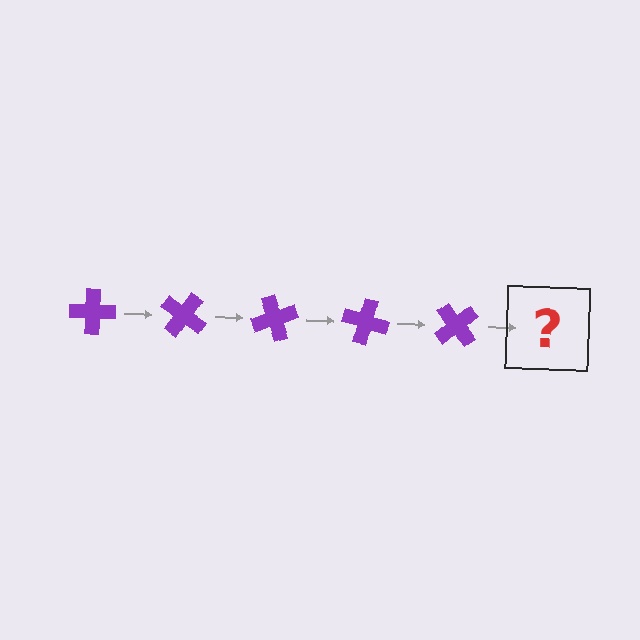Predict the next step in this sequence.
The next step is a purple cross rotated 175 degrees.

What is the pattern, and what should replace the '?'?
The pattern is that the cross rotates 35 degrees each step. The '?' should be a purple cross rotated 175 degrees.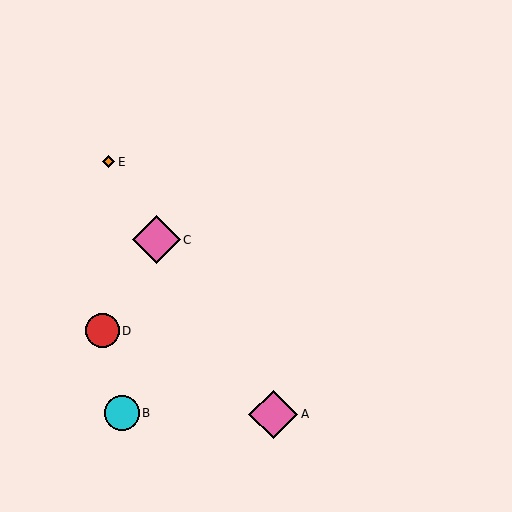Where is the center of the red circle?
The center of the red circle is at (102, 331).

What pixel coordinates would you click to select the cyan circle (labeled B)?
Click at (122, 413) to select the cyan circle B.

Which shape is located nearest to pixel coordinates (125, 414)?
The cyan circle (labeled B) at (122, 413) is nearest to that location.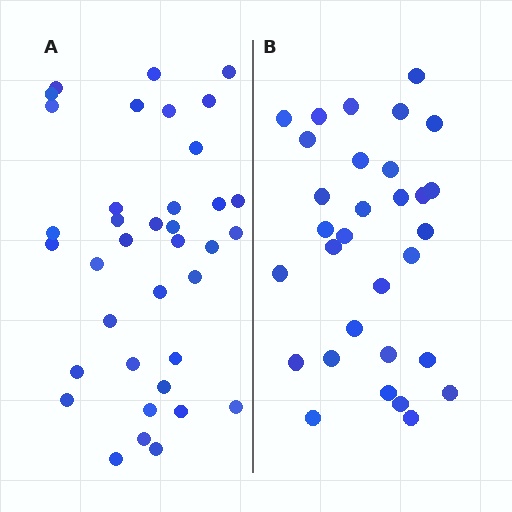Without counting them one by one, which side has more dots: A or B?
Region A (the left region) has more dots.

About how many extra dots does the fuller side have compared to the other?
Region A has about 6 more dots than region B.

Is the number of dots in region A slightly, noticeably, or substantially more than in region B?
Region A has only slightly more — the two regions are fairly close. The ratio is roughly 1.2 to 1.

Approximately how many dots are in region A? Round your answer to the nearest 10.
About 40 dots. (The exact count is 37, which rounds to 40.)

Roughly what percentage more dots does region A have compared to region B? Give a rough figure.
About 20% more.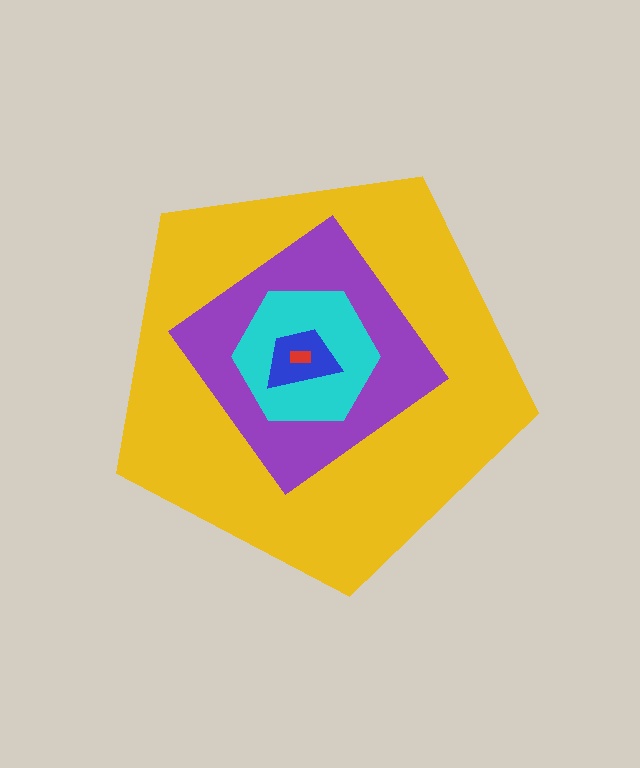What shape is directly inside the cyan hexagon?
The blue trapezoid.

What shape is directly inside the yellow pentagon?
The purple diamond.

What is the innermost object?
The red rectangle.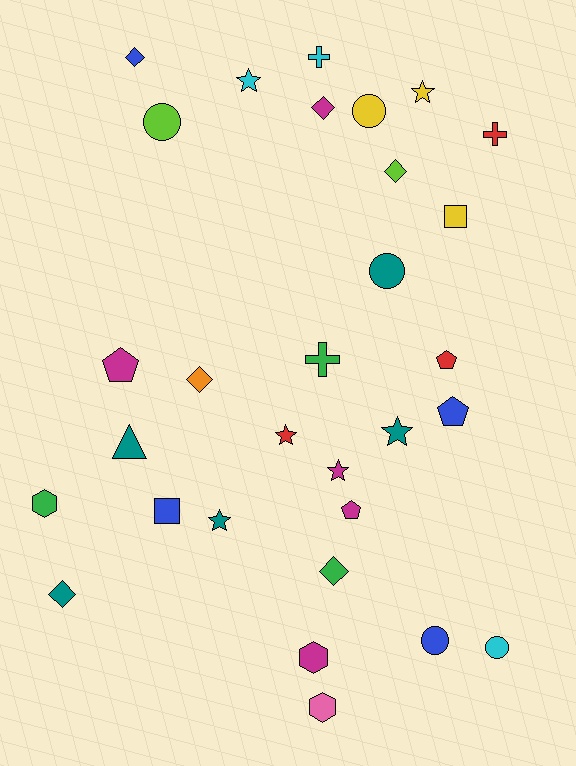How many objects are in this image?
There are 30 objects.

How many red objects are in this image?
There are 3 red objects.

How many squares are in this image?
There are 2 squares.